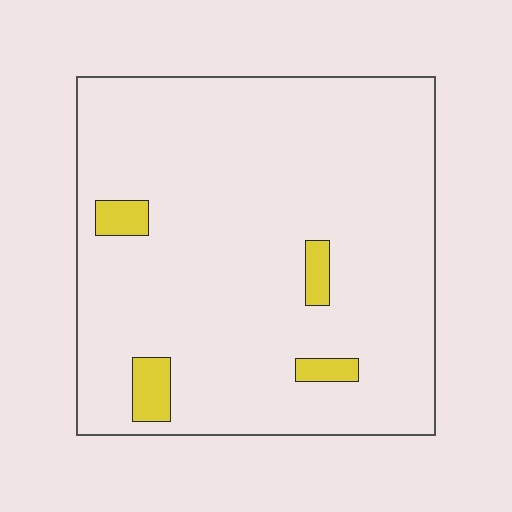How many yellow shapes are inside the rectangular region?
4.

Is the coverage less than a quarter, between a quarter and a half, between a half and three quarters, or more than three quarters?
Less than a quarter.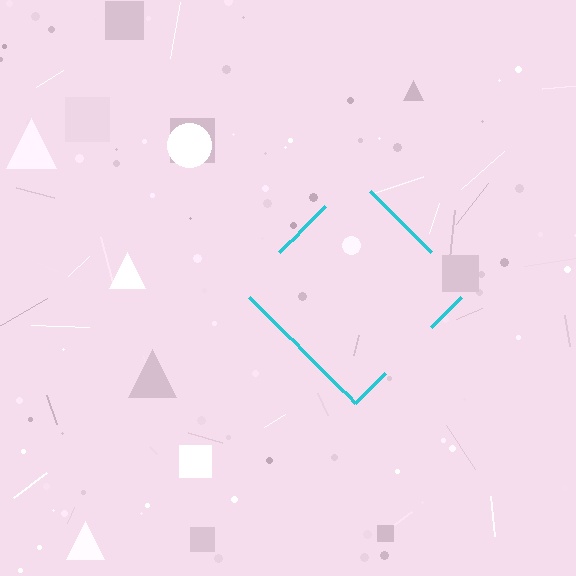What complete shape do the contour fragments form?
The contour fragments form a diamond.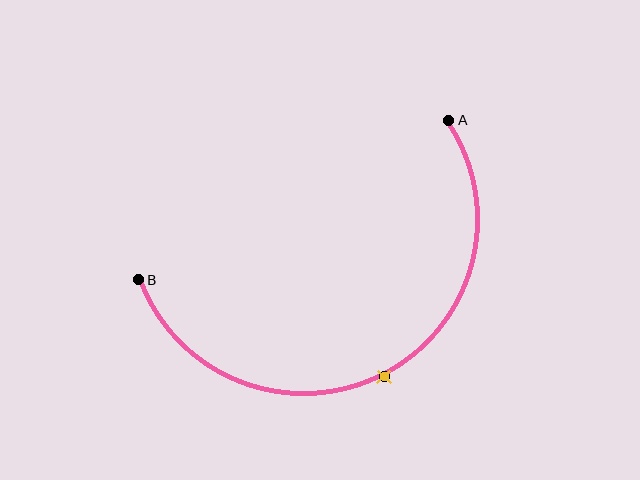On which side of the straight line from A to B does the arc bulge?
The arc bulges below the straight line connecting A and B.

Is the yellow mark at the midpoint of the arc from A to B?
Yes. The yellow mark lies on the arc at equal arc-length from both A and B — it is the arc midpoint.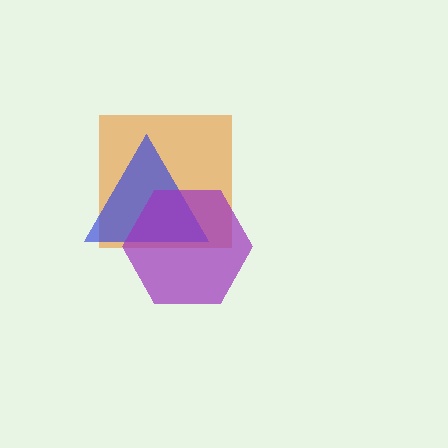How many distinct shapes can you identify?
There are 3 distinct shapes: an orange square, a blue triangle, a purple hexagon.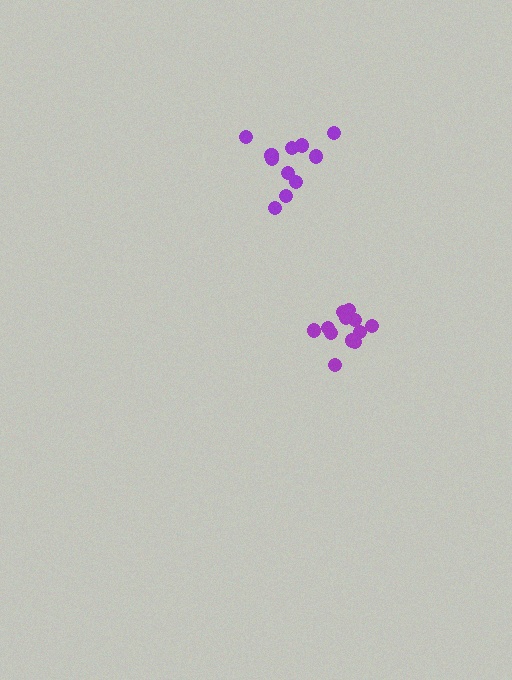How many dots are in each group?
Group 1: 11 dots, Group 2: 12 dots (23 total).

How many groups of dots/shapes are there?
There are 2 groups.